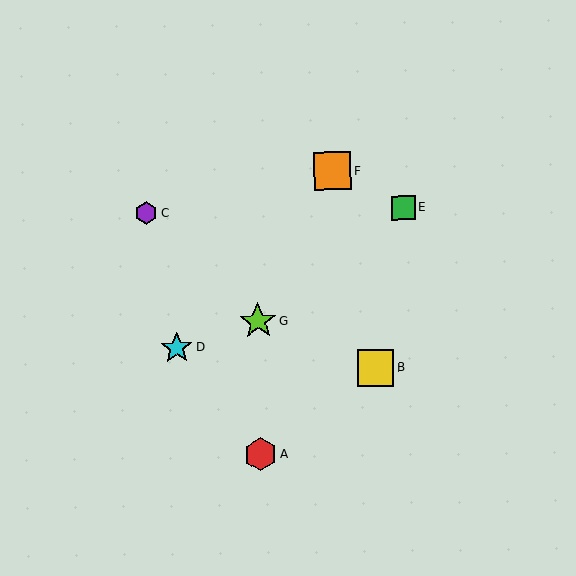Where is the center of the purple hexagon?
The center of the purple hexagon is at (146, 213).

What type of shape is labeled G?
Shape G is a lime star.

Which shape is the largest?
The orange square (labeled F) is the largest.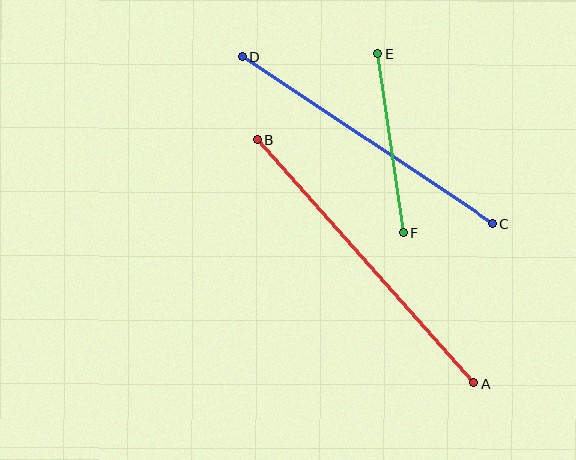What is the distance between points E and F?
The distance is approximately 181 pixels.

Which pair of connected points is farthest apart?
Points A and B are farthest apart.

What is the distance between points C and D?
The distance is approximately 300 pixels.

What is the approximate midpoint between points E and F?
The midpoint is at approximately (391, 144) pixels.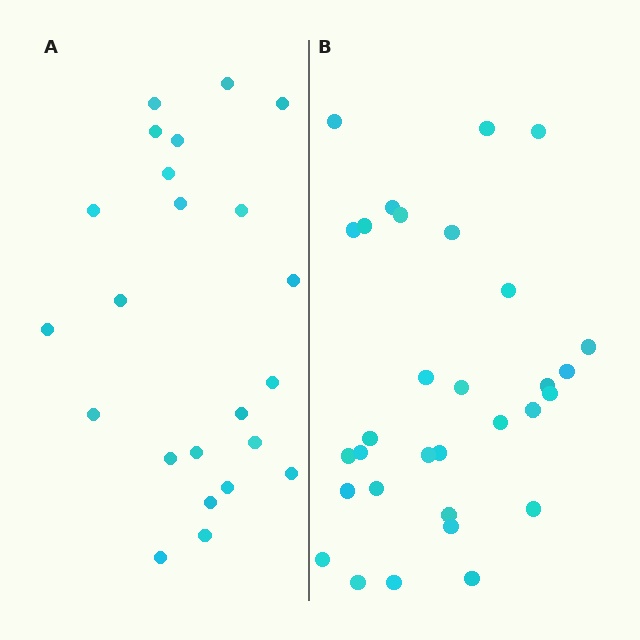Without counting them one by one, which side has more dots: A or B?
Region B (the right region) has more dots.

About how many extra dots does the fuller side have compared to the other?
Region B has roughly 8 or so more dots than region A.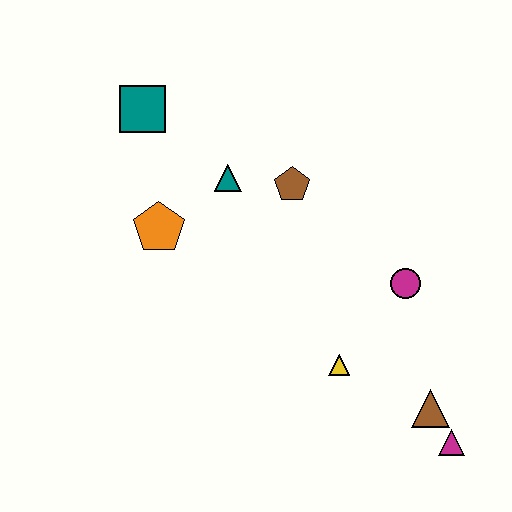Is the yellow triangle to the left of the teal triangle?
No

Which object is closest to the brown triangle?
The magenta triangle is closest to the brown triangle.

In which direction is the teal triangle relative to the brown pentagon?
The teal triangle is to the left of the brown pentagon.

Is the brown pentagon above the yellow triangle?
Yes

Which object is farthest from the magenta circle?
The teal square is farthest from the magenta circle.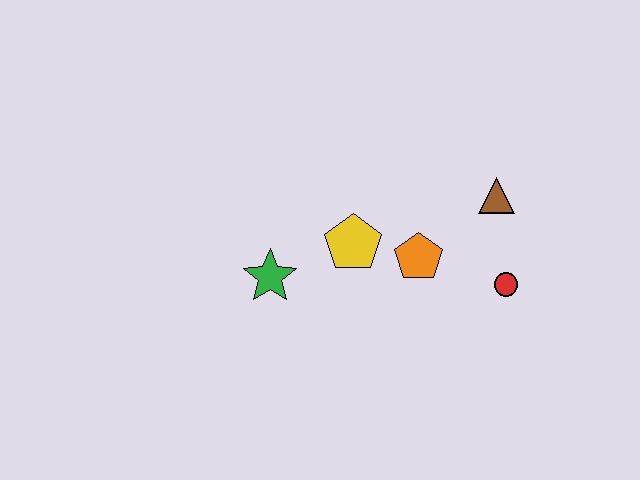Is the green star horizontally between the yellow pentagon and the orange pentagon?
No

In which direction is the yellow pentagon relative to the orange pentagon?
The yellow pentagon is to the left of the orange pentagon.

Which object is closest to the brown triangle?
The red circle is closest to the brown triangle.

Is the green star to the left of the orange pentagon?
Yes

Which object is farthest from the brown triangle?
The green star is farthest from the brown triangle.